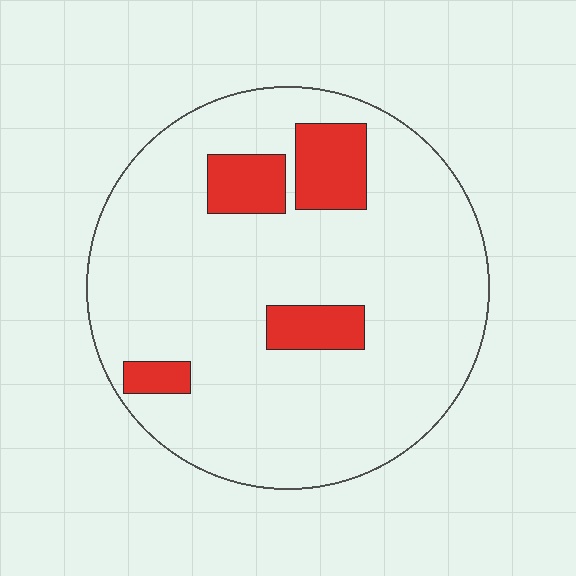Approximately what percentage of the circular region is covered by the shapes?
Approximately 15%.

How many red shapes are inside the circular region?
4.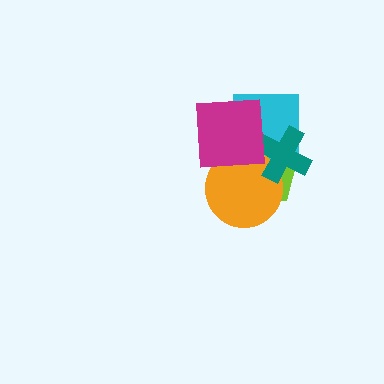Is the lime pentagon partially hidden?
Yes, it is partially covered by another shape.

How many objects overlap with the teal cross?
4 objects overlap with the teal cross.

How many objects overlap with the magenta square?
4 objects overlap with the magenta square.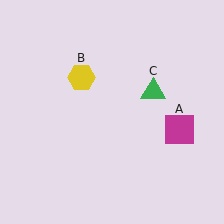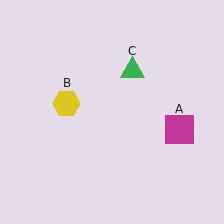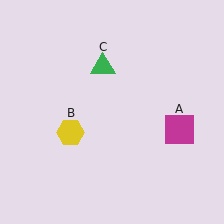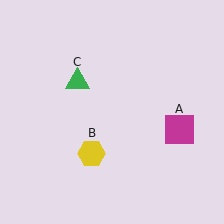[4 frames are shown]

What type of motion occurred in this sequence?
The yellow hexagon (object B), green triangle (object C) rotated counterclockwise around the center of the scene.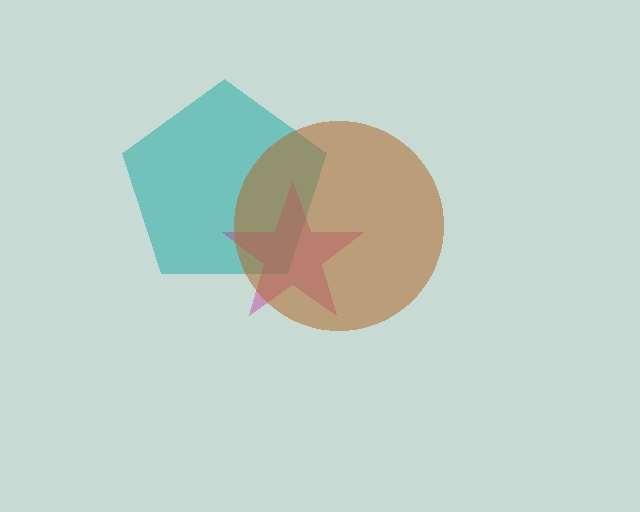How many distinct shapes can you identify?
There are 3 distinct shapes: a teal pentagon, a magenta star, a brown circle.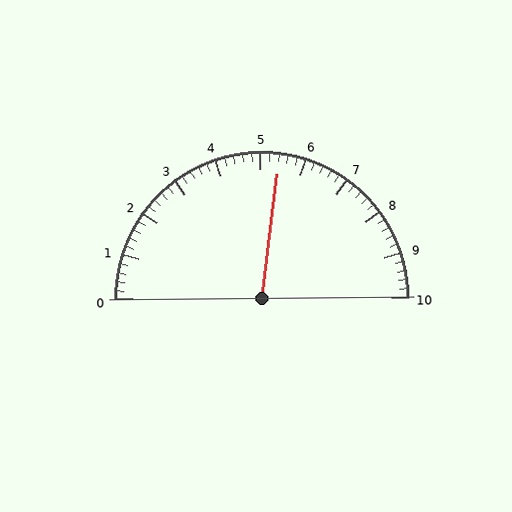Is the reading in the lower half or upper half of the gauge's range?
The reading is in the upper half of the range (0 to 10).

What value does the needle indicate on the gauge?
The needle indicates approximately 5.4.